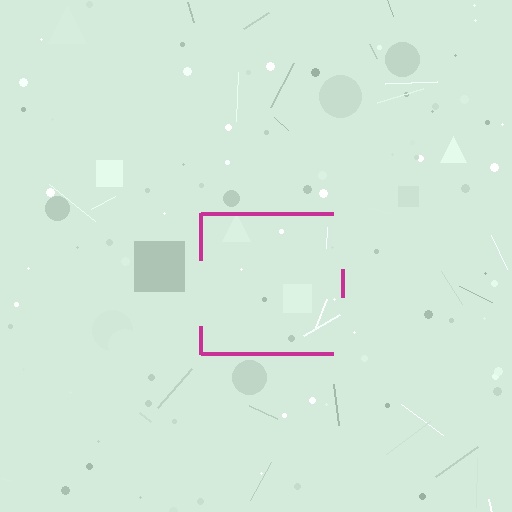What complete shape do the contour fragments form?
The contour fragments form a square.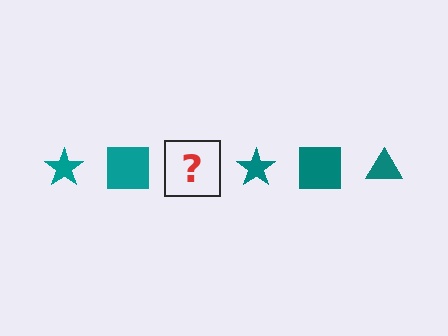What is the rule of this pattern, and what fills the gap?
The rule is that the pattern cycles through star, square, triangle shapes in teal. The gap should be filled with a teal triangle.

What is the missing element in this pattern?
The missing element is a teal triangle.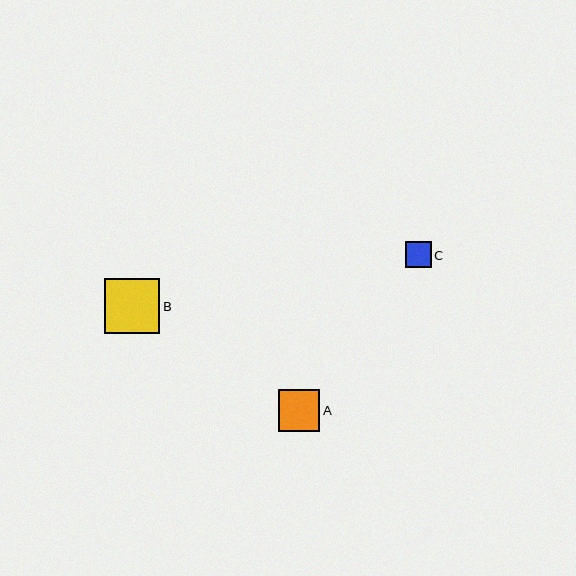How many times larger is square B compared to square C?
Square B is approximately 2.1 times the size of square C.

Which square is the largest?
Square B is the largest with a size of approximately 55 pixels.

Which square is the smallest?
Square C is the smallest with a size of approximately 26 pixels.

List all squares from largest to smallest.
From largest to smallest: B, A, C.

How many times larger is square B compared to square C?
Square B is approximately 2.1 times the size of square C.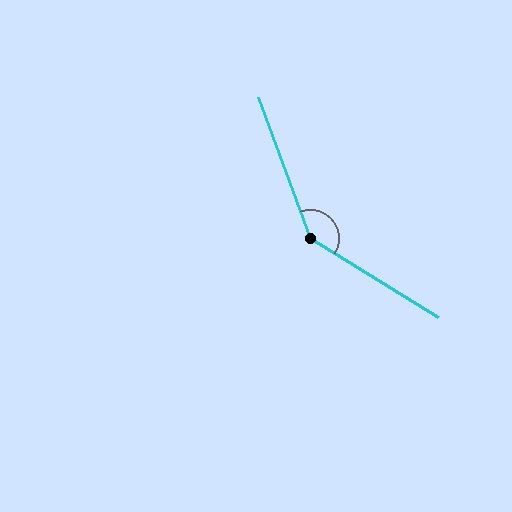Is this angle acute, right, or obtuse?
It is obtuse.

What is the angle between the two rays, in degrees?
Approximately 142 degrees.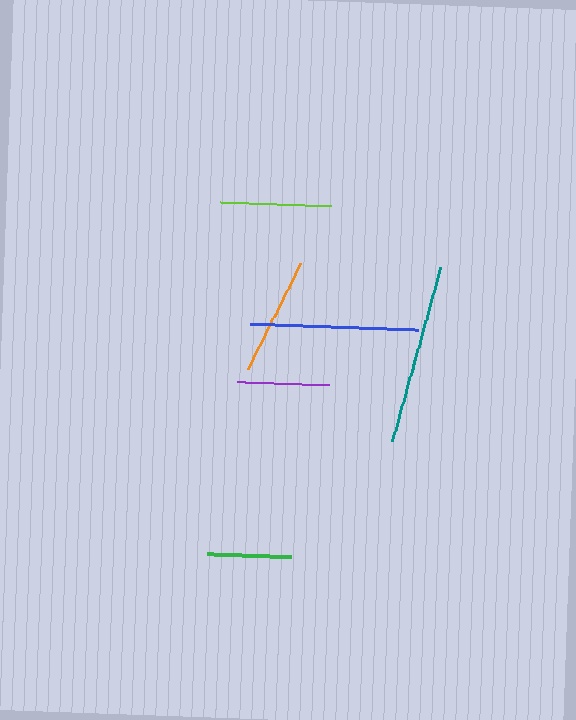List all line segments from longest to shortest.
From longest to shortest: teal, blue, orange, lime, purple, green.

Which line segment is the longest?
The teal line is the longest at approximately 180 pixels.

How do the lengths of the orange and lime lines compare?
The orange and lime lines are approximately the same length.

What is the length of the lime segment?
The lime segment is approximately 110 pixels long.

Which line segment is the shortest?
The green line is the shortest at approximately 83 pixels.